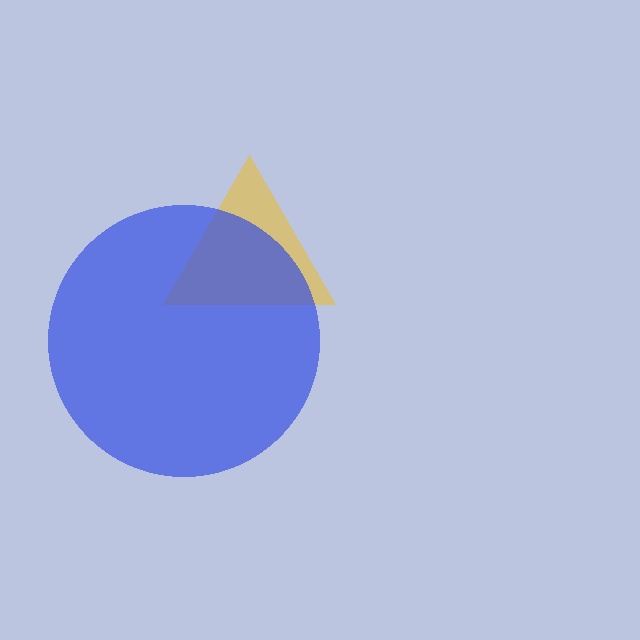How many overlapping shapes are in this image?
There are 2 overlapping shapes in the image.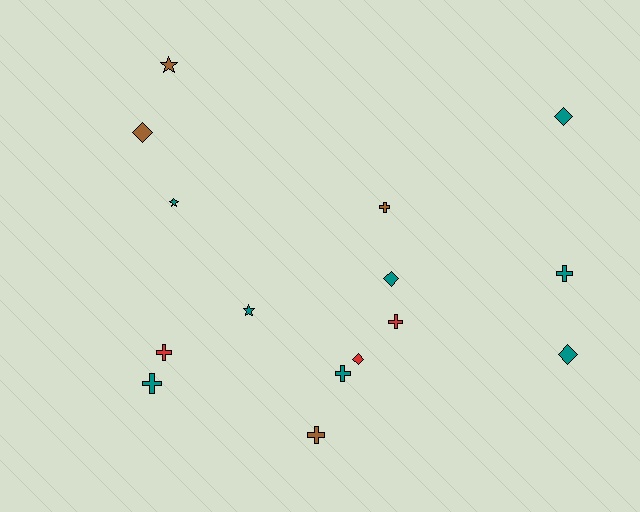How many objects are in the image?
There are 15 objects.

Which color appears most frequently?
Teal, with 8 objects.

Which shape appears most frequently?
Cross, with 7 objects.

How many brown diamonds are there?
There is 1 brown diamond.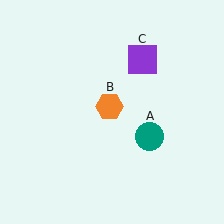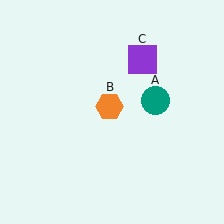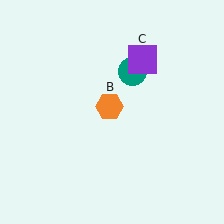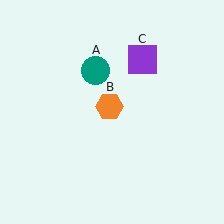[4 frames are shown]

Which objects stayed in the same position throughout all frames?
Orange hexagon (object B) and purple square (object C) remained stationary.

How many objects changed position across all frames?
1 object changed position: teal circle (object A).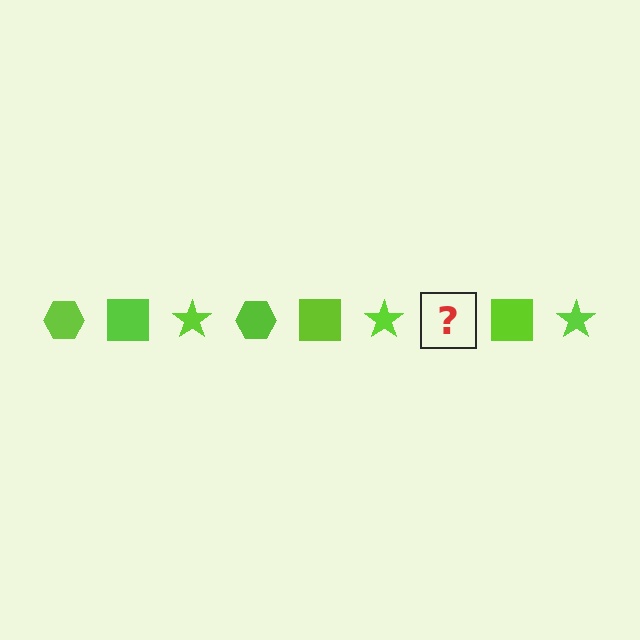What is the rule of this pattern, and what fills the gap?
The rule is that the pattern cycles through hexagon, square, star shapes in lime. The gap should be filled with a lime hexagon.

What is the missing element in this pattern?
The missing element is a lime hexagon.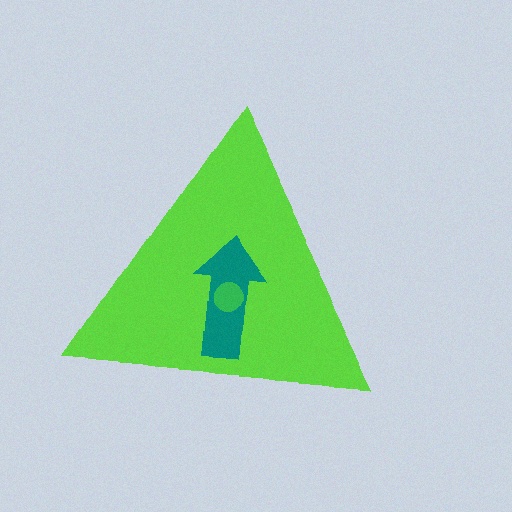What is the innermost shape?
The green circle.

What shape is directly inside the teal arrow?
The green circle.